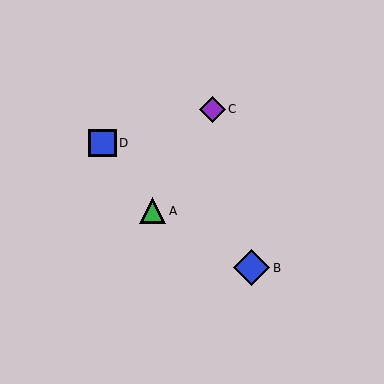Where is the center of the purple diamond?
The center of the purple diamond is at (212, 109).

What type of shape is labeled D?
Shape D is a blue square.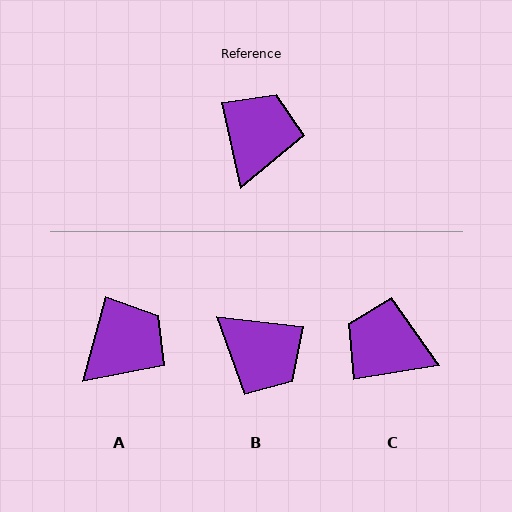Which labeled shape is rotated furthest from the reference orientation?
B, about 109 degrees away.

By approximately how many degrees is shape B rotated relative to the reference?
Approximately 109 degrees clockwise.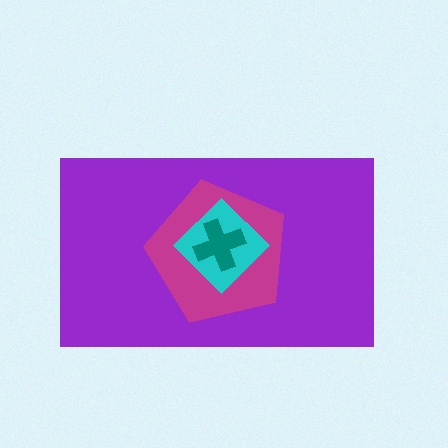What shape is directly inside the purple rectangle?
The magenta pentagon.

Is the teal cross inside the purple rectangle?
Yes.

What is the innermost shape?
The teal cross.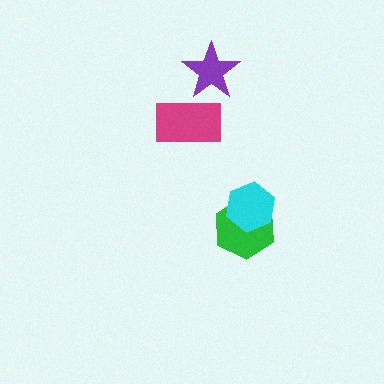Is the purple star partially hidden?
Yes, it is partially covered by another shape.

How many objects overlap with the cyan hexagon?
1 object overlaps with the cyan hexagon.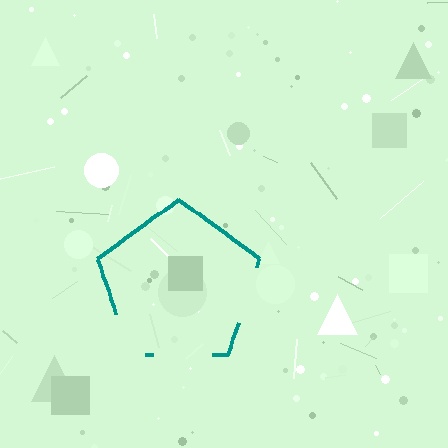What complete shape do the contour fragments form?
The contour fragments form a pentagon.